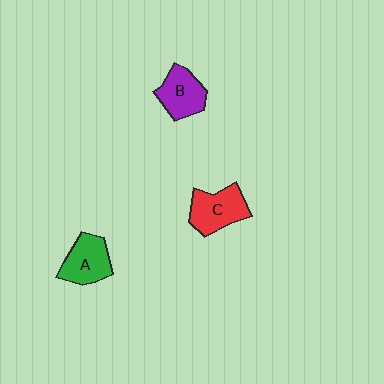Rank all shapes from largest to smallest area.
From largest to smallest: C (red), A (green), B (purple).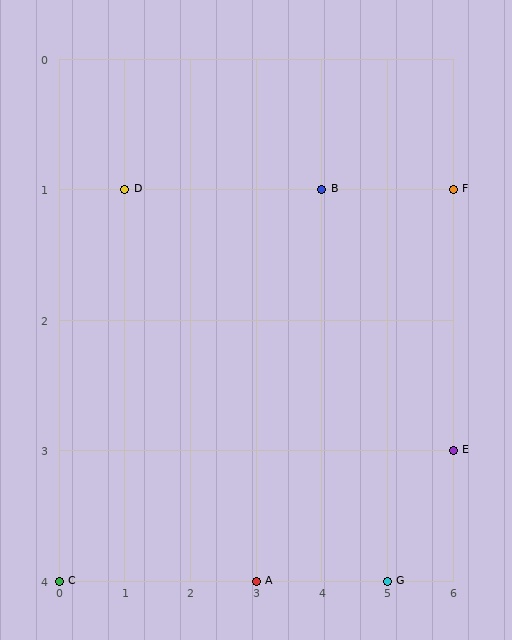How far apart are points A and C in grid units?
Points A and C are 3 columns apart.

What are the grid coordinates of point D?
Point D is at grid coordinates (1, 1).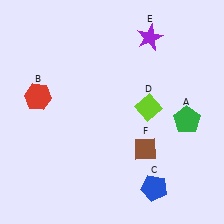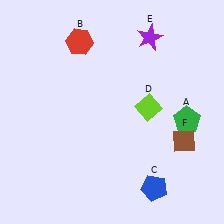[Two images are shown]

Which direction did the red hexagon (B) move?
The red hexagon (B) moved up.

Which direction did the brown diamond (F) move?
The brown diamond (F) moved right.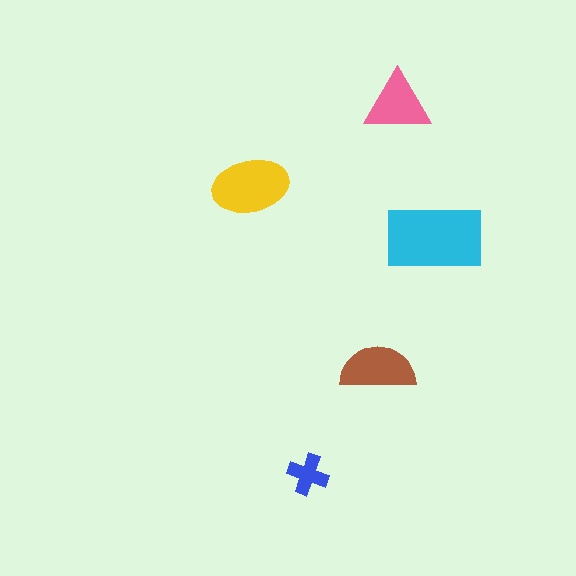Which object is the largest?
The cyan rectangle.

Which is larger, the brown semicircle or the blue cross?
The brown semicircle.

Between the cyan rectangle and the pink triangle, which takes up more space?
The cyan rectangle.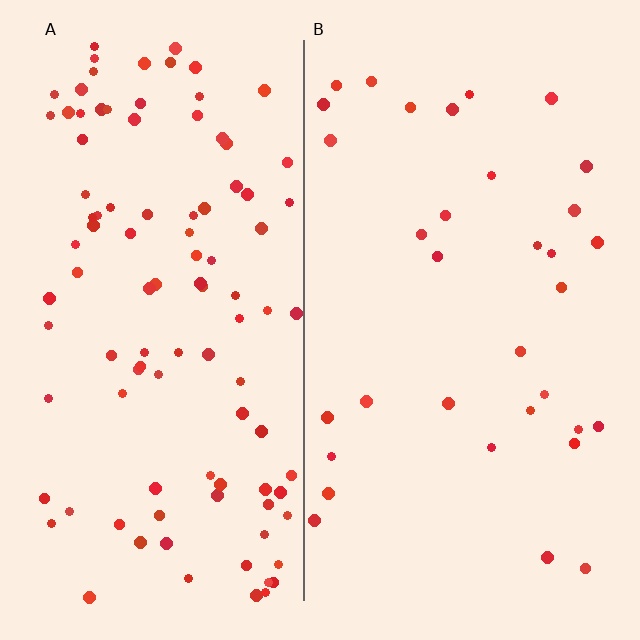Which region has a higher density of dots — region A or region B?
A (the left).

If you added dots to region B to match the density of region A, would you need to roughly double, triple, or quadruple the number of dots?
Approximately triple.